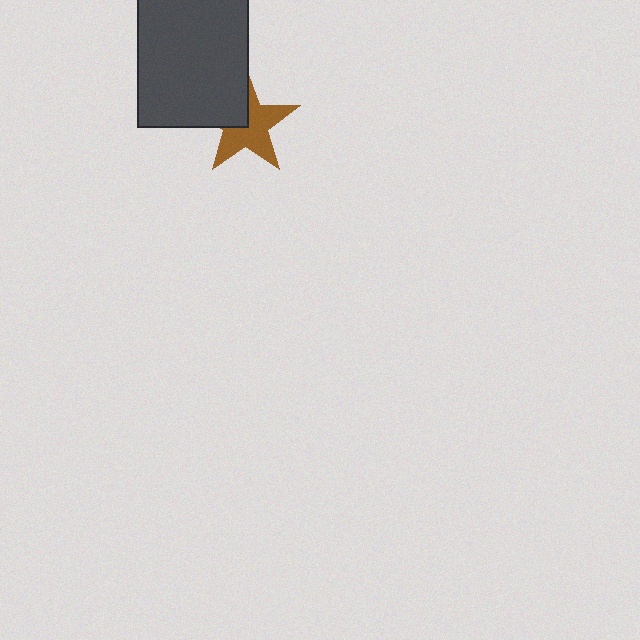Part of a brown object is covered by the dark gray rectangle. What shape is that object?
It is a star.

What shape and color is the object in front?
The object in front is a dark gray rectangle.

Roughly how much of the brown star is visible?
About half of it is visible (roughly 65%).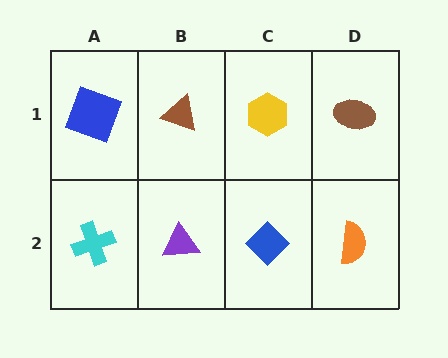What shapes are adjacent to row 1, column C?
A blue diamond (row 2, column C), a brown triangle (row 1, column B), a brown ellipse (row 1, column D).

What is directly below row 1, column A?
A cyan cross.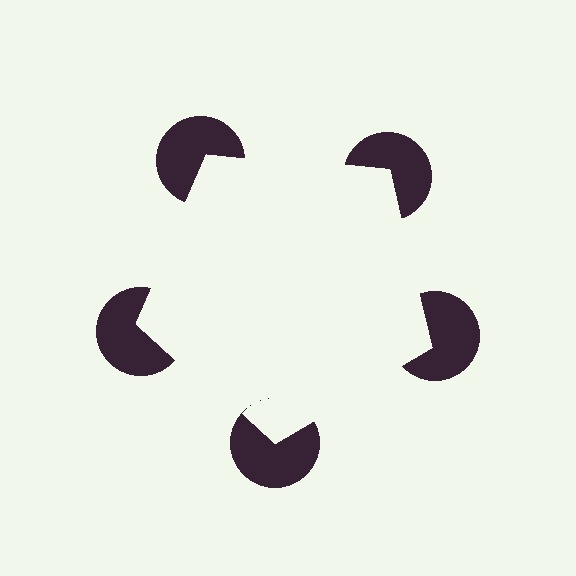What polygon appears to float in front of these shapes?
An illusory pentagon — its edges are inferred from the aligned wedge cuts in the pac-man discs, not physically drawn.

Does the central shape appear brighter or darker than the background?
It typically appears slightly brighter than the background, even though no actual brightness change is drawn.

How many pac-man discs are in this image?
There are 5 — one at each vertex of the illusory pentagon.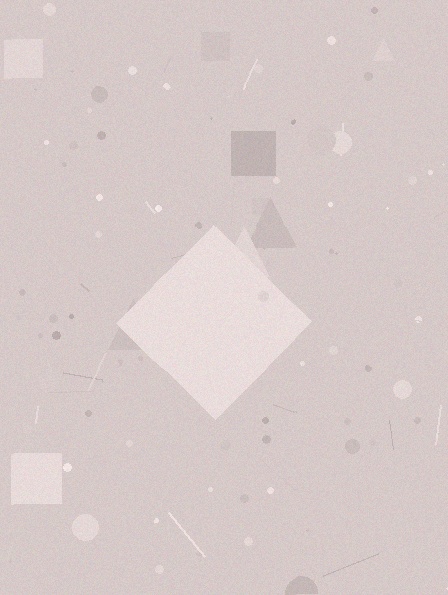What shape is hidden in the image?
A diamond is hidden in the image.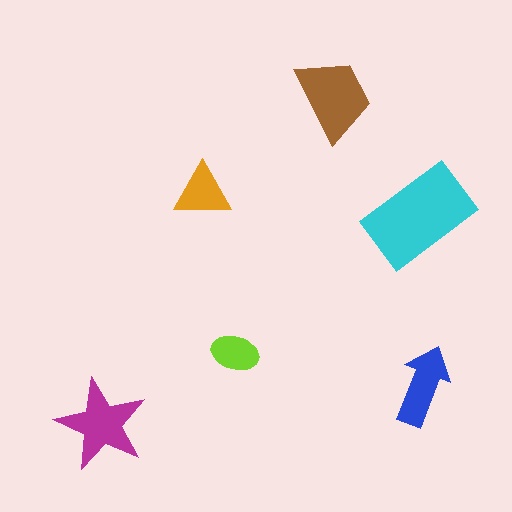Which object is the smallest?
The lime ellipse.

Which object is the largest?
The cyan rectangle.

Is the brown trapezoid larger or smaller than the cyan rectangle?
Smaller.